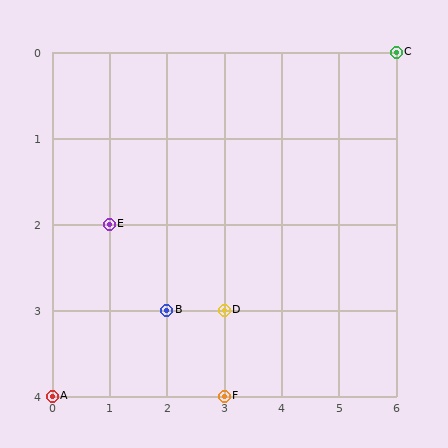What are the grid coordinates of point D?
Point D is at grid coordinates (3, 3).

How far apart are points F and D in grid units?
Points F and D are 1 row apart.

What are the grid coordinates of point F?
Point F is at grid coordinates (3, 4).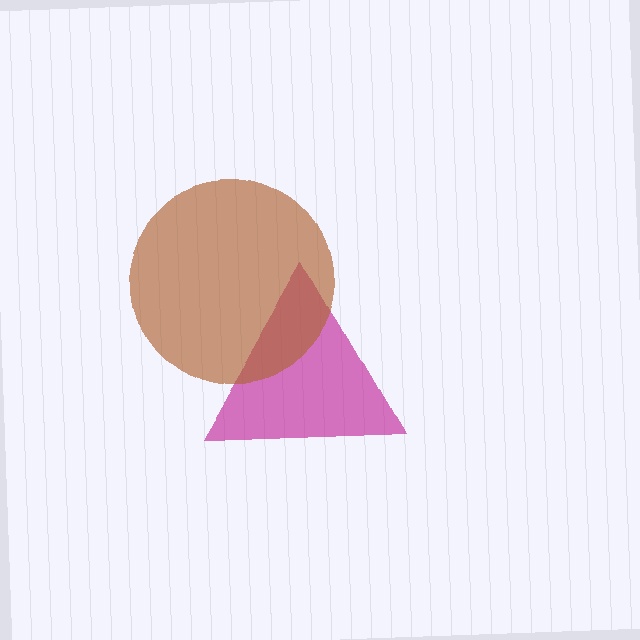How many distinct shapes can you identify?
There are 2 distinct shapes: a magenta triangle, a brown circle.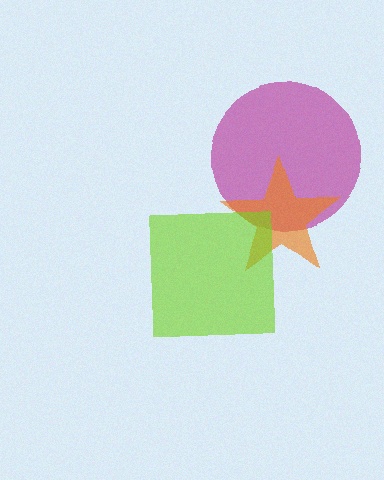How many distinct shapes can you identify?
There are 3 distinct shapes: a magenta circle, an orange star, a lime square.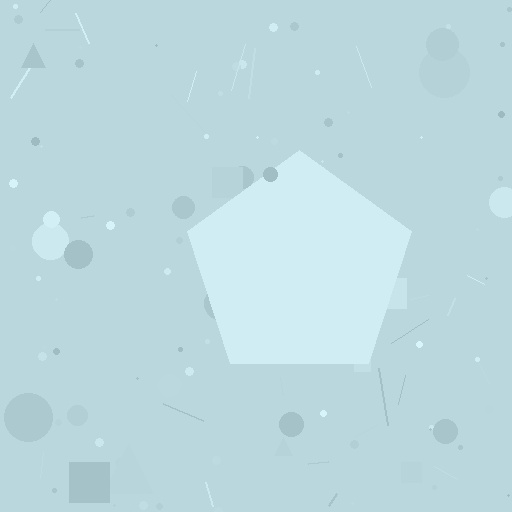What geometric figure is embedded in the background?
A pentagon is embedded in the background.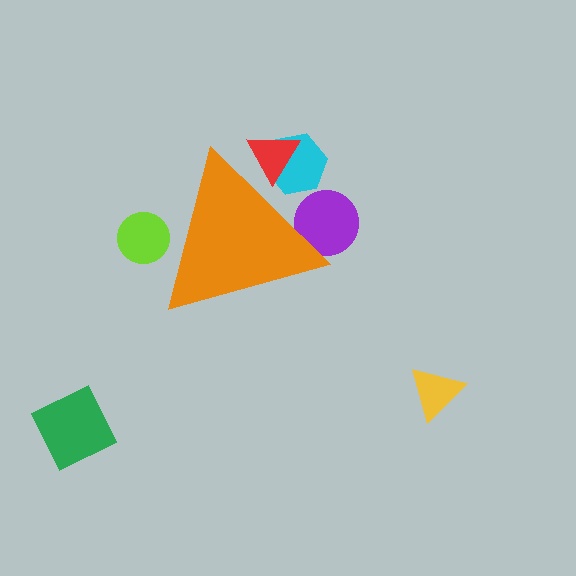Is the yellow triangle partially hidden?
No, the yellow triangle is fully visible.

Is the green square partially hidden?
No, the green square is fully visible.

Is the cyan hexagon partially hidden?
Yes, the cyan hexagon is partially hidden behind the orange triangle.